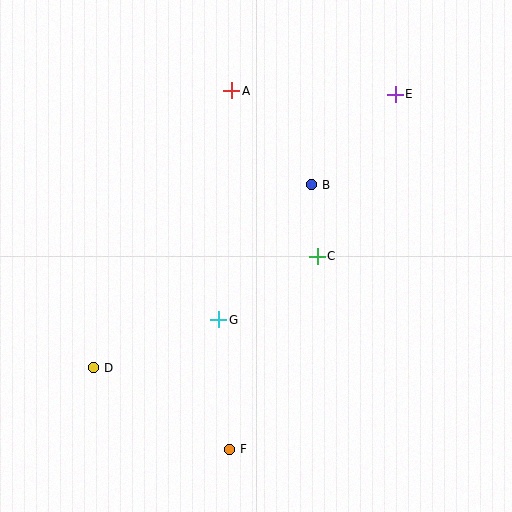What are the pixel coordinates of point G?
Point G is at (219, 320).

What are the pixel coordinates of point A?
Point A is at (232, 91).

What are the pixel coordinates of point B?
Point B is at (312, 185).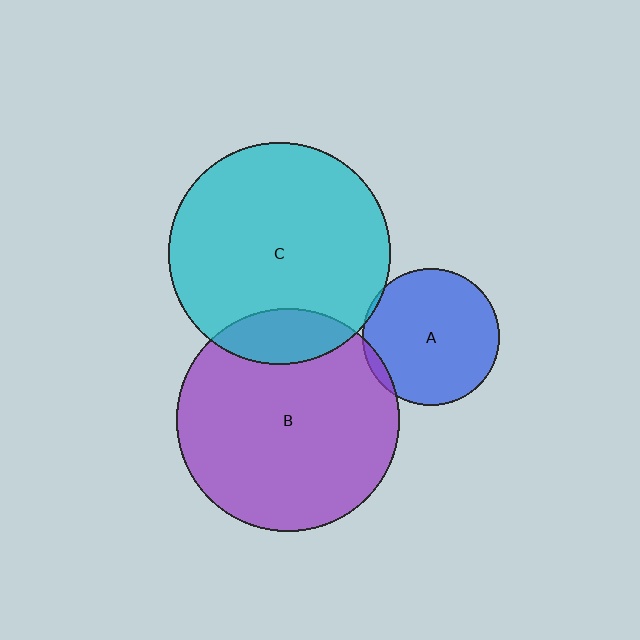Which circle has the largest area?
Circle B (purple).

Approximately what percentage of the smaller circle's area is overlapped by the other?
Approximately 5%.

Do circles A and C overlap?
Yes.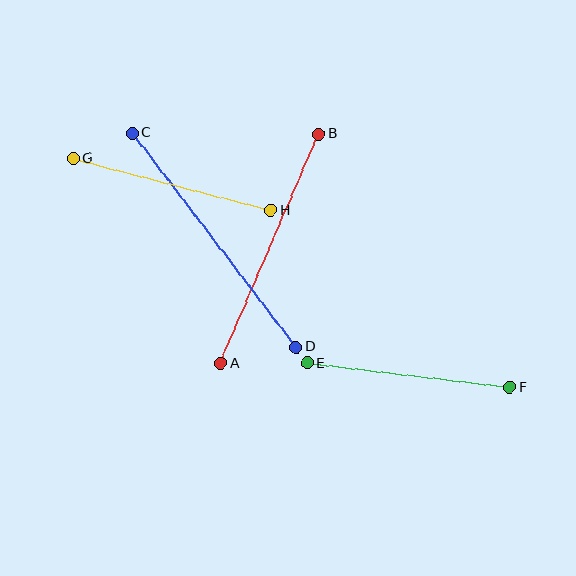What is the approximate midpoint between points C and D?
The midpoint is at approximately (214, 240) pixels.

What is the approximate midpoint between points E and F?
The midpoint is at approximately (408, 375) pixels.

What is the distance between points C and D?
The distance is approximately 270 pixels.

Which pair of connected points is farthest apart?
Points C and D are farthest apart.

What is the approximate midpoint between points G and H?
The midpoint is at approximately (172, 184) pixels.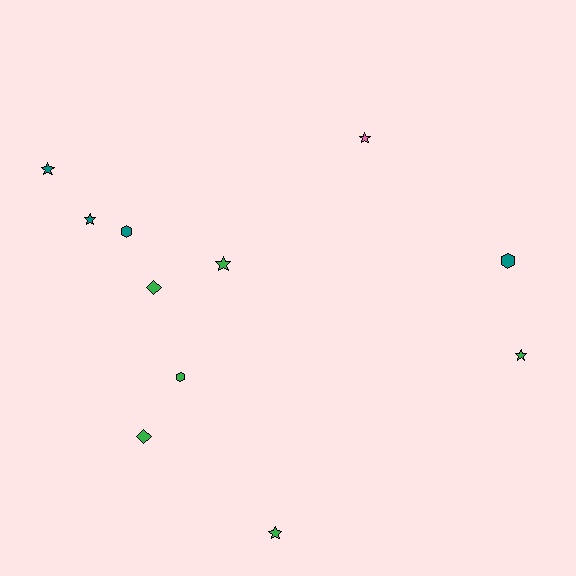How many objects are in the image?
There are 11 objects.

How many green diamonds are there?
There are 2 green diamonds.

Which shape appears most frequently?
Star, with 6 objects.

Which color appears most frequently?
Green, with 6 objects.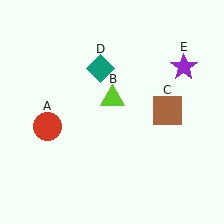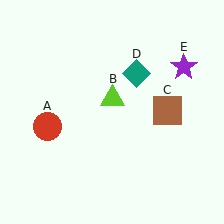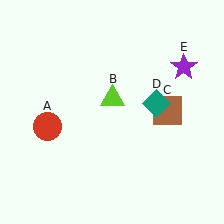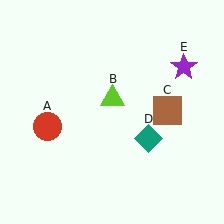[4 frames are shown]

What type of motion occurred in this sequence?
The teal diamond (object D) rotated clockwise around the center of the scene.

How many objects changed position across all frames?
1 object changed position: teal diamond (object D).